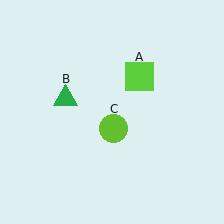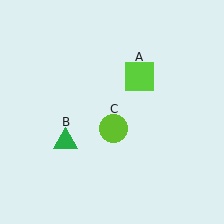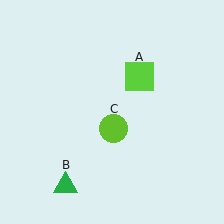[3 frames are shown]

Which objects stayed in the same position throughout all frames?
Lime square (object A) and lime circle (object C) remained stationary.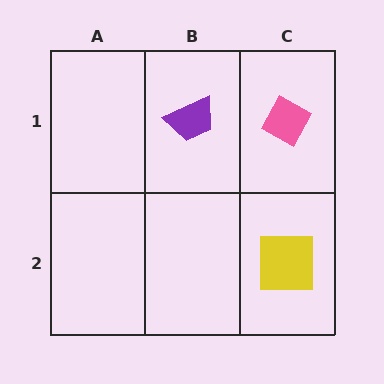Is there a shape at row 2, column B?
No, that cell is empty.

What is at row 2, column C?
A yellow square.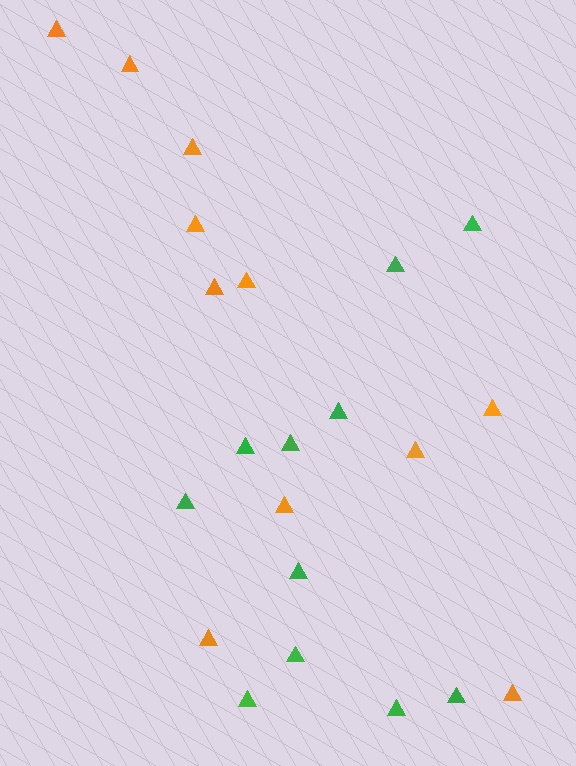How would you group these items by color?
There are 2 groups: one group of orange triangles (11) and one group of green triangles (11).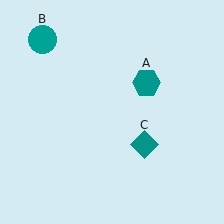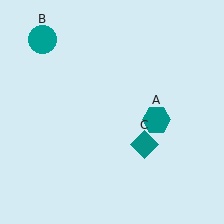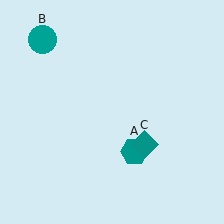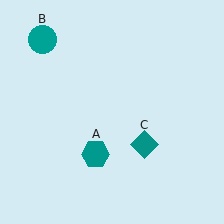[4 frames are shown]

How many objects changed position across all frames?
1 object changed position: teal hexagon (object A).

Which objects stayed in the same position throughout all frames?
Teal circle (object B) and teal diamond (object C) remained stationary.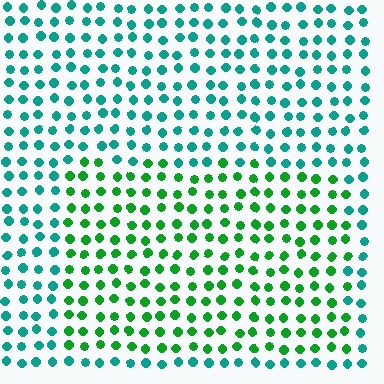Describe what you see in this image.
The image is filled with small teal elements in a uniform arrangement. A rectangle-shaped region is visible where the elements are tinted to a slightly different hue, forming a subtle color boundary.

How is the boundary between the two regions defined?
The boundary is defined purely by a slight shift in hue (about 43 degrees). Spacing, size, and orientation are identical on both sides.